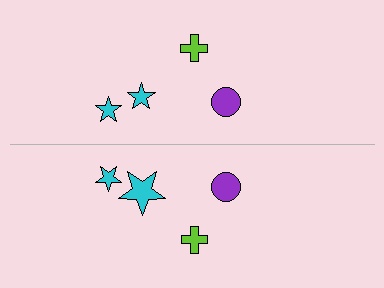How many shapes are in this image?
There are 8 shapes in this image.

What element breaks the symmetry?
The cyan star on the bottom side has a different size than its mirror counterpart.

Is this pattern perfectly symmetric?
No, the pattern is not perfectly symmetric. The cyan star on the bottom side has a different size than its mirror counterpart.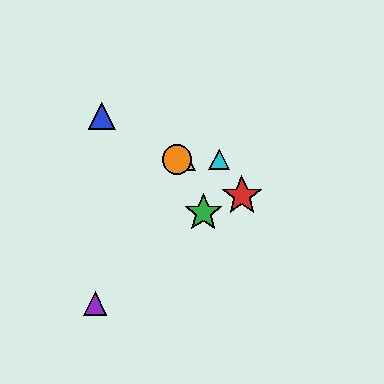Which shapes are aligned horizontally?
The yellow triangle, the orange circle, the cyan triangle are aligned horizontally.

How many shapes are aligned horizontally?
3 shapes (the yellow triangle, the orange circle, the cyan triangle) are aligned horizontally.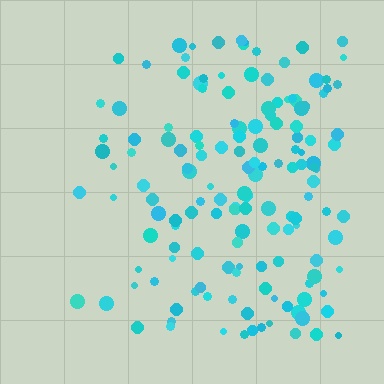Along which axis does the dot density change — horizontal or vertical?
Horizontal.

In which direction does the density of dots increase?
From left to right, with the right side densest.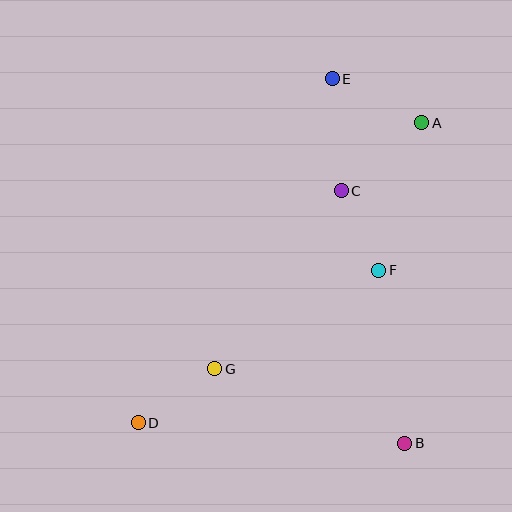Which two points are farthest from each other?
Points A and D are farthest from each other.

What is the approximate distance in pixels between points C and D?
The distance between C and D is approximately 308 pixels.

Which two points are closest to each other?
Points C and F are closest to each other.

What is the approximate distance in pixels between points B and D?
The distance between B and D is approximately 267 pixels.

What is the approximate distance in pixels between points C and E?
The distance between C and E is approximately 112 pixels.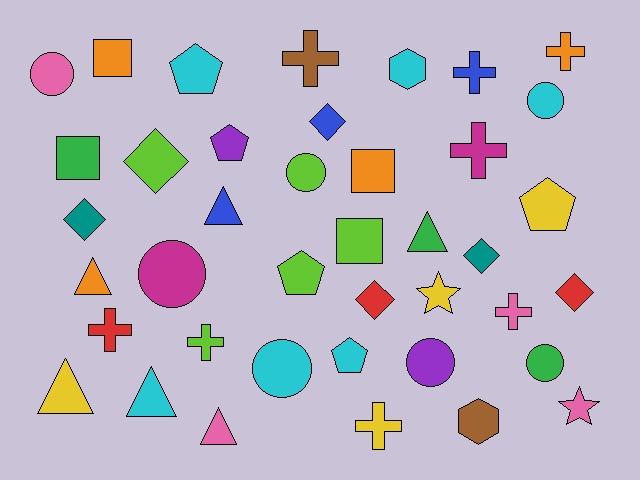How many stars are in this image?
There are 2 stars.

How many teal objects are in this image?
There are 2 teal objects.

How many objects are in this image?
There are 40 objects.